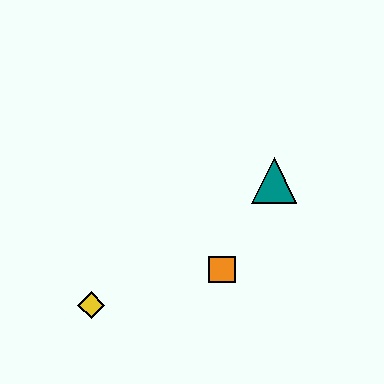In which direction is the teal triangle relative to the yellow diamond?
The teal triangle is to the right of the yellow diamond.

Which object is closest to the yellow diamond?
The orange square is closest to the yellow diamond.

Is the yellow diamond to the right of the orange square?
No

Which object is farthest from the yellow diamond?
The teal triangle is farthest from the yellow diamond.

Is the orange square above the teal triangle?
No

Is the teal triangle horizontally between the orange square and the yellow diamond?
No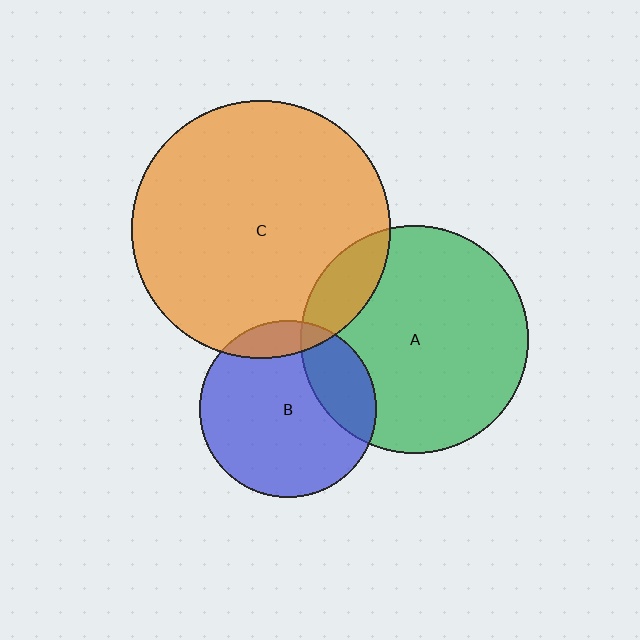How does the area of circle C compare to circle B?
Approximately 2.1 times.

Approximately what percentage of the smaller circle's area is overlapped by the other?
Approximately 15%.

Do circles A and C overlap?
Yes.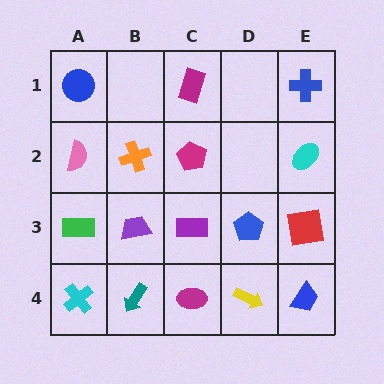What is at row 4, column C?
A magenta ellipse.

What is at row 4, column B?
A teal arrow.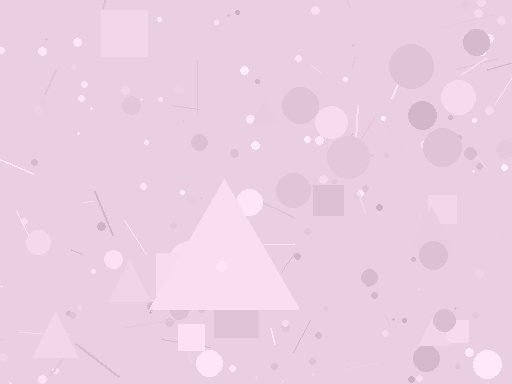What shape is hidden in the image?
A triangle is hidden in the image.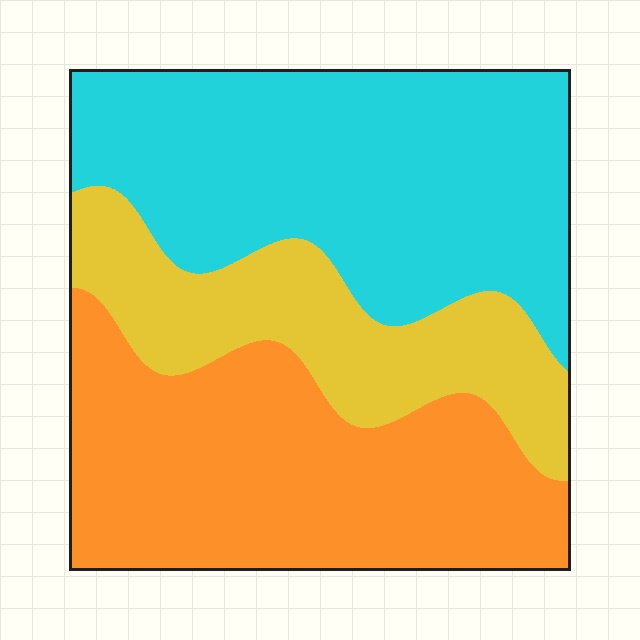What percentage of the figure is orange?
Orange takes up about three eighths (3/8) of the figure.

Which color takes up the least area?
Yellow, at roughly 20%.